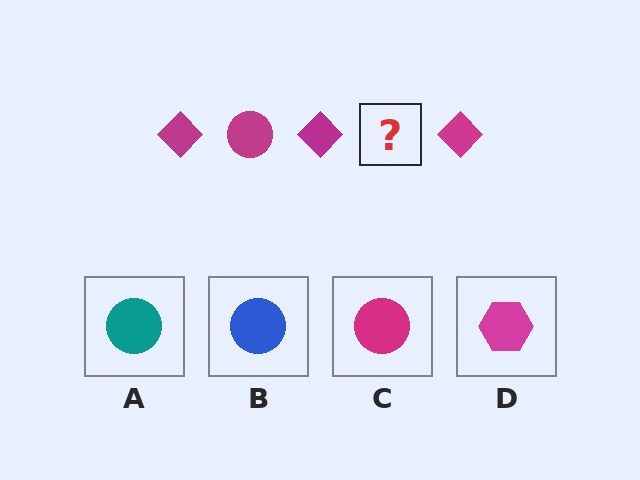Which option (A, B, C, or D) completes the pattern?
C.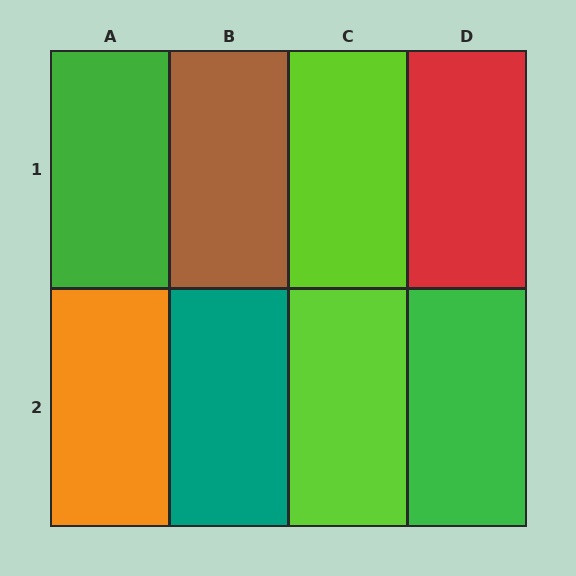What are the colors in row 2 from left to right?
Orange, teal, lime, green.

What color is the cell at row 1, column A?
Green.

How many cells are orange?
1 cell is orange.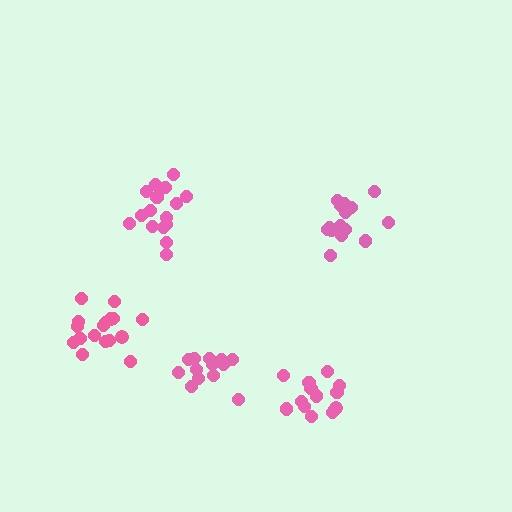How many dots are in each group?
Group 1: 17 dots, Group 2: 17 dots, Group 3: 15 dots, Group 4: 13 dots, Group 5: 17 dots (79 total).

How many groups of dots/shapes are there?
There are 5 groups.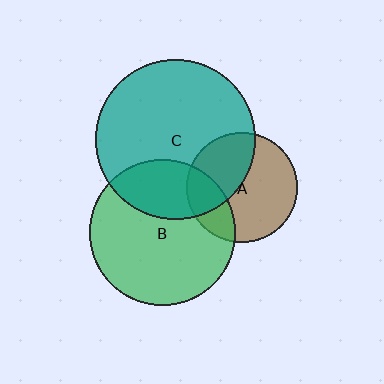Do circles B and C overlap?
Yes.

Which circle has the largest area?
Circle C (teal).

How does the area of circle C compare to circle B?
Approximately 1.2 times.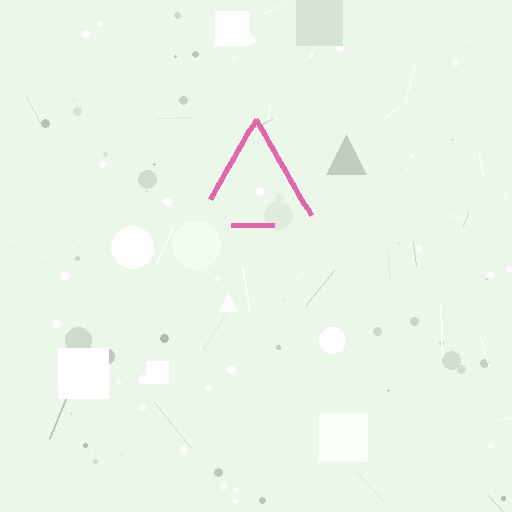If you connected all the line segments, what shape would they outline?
They would outline a triangle.